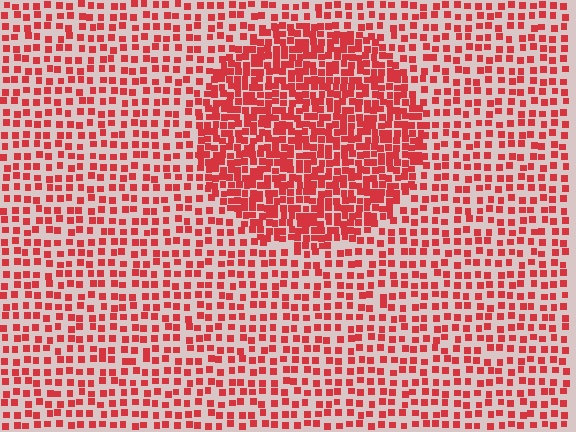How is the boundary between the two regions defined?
The boundary is defined by a change in element density (approximately 2.0x ratio). All elements are the same color, size, and shape.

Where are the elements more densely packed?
The elements are more densely packed inside the circle boundary.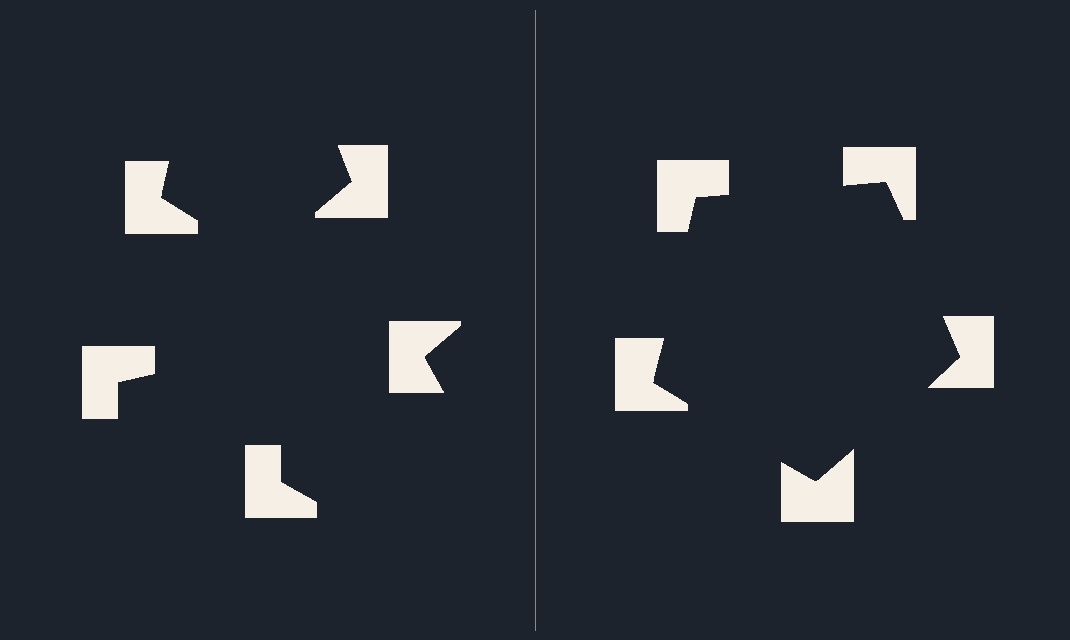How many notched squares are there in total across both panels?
10 — 5 on each side.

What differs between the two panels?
The notched squares are positioned identically on both sides; only the wedge orientations differ. On the right they align to a pentagon; on the left they are misaligned.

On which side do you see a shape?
An illusory pentagon appears on the right side. On the left side the wedge cuts are rotated, so no coherent shape forms.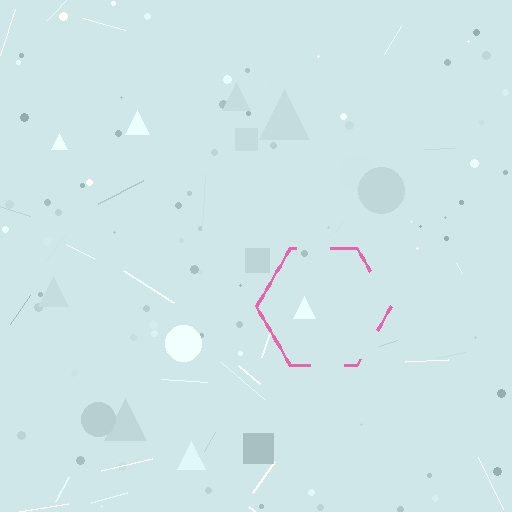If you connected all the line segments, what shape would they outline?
They would outline a hexagon.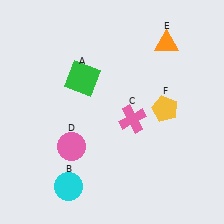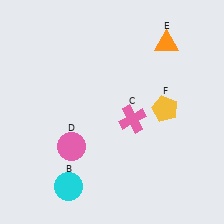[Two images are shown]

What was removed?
The green square (A) was removed in Image 2.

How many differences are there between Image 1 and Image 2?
There is 1 difference between the two images.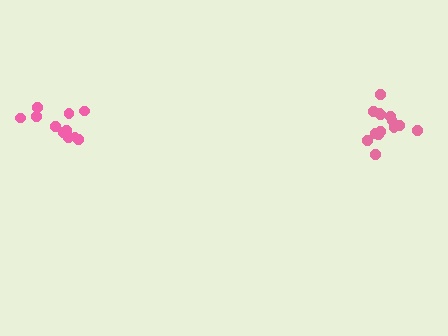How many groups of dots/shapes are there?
There are 2 groups.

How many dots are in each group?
Group 1: 11 dots, Group 2: 15 dots (26 total).